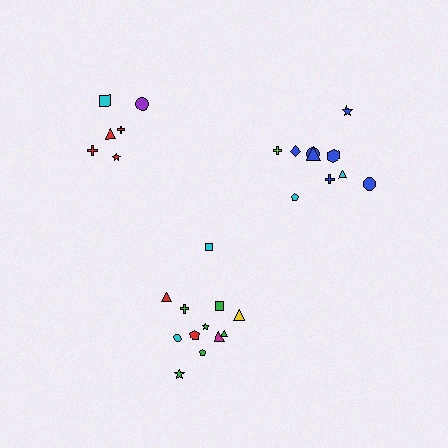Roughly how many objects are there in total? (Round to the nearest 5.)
Roughly 30 objects in total.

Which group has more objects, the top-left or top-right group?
The top-right group.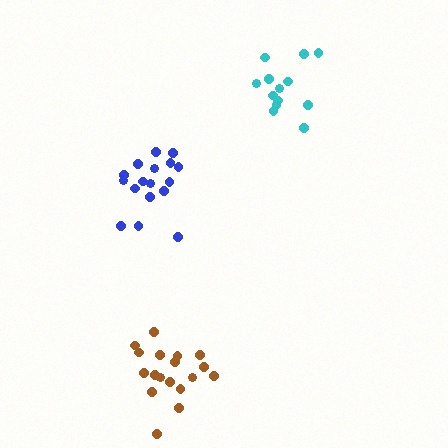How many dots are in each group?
Group 1: 17 dots, Group 2: 13 dots, Group 3: 18 dots (48 total).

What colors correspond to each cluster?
The clusters are colored: blue, cyan, brown.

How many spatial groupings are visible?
There are 3 spatial groupings.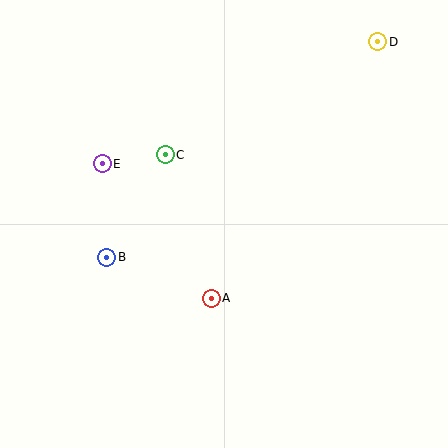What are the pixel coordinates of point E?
Point E is at (102, 164).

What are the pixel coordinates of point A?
Point A is at (211, 298).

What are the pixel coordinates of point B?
Point B is at (107, 257).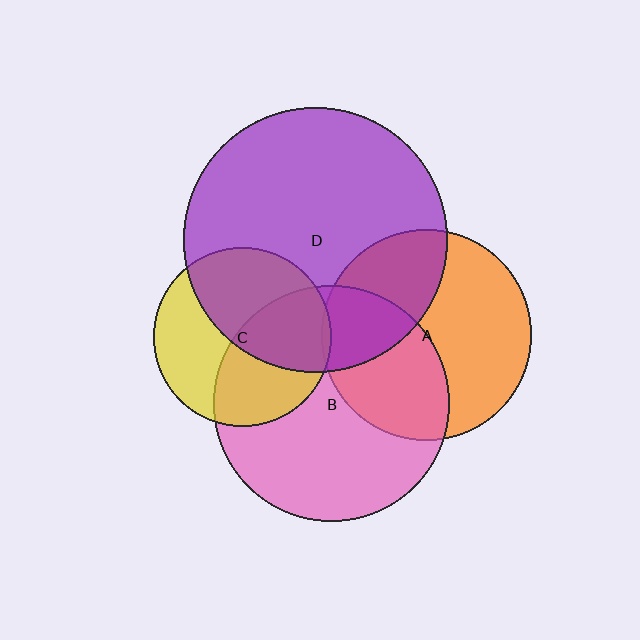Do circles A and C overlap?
Yes.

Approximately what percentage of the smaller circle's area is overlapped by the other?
Approximately 5%.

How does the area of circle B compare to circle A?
Approximately 1.3 times.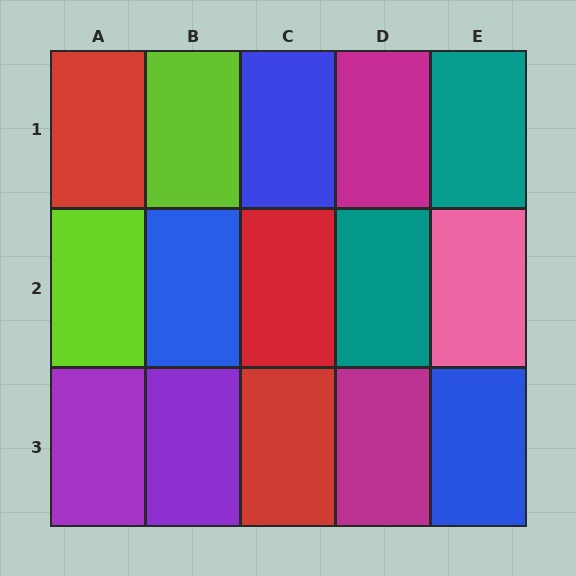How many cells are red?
3 cells are red.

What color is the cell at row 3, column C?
Red.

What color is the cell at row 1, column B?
Lime.